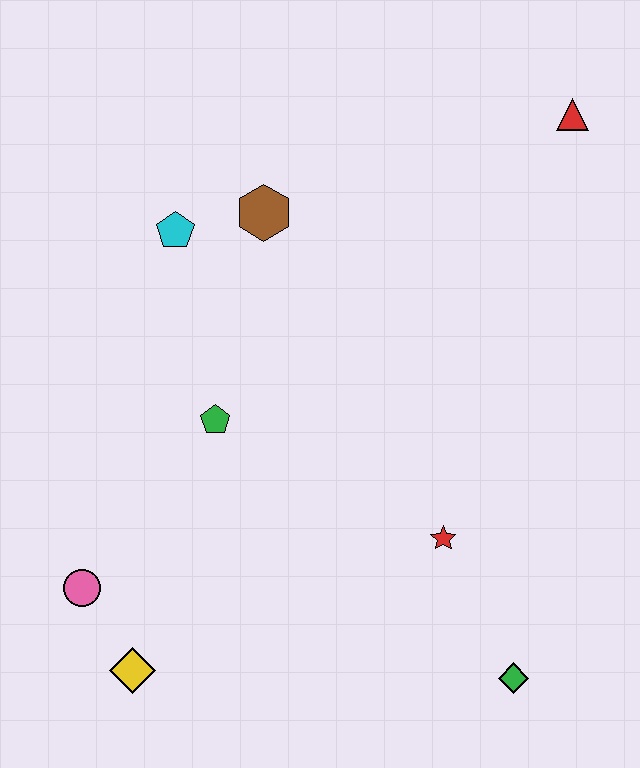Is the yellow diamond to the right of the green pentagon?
No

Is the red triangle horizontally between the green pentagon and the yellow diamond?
No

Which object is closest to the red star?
The green diamond is closest to the red star.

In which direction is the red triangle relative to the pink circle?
The red triangle is to the right of the pink circle.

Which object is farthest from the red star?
The red triangle is farthest from the red star.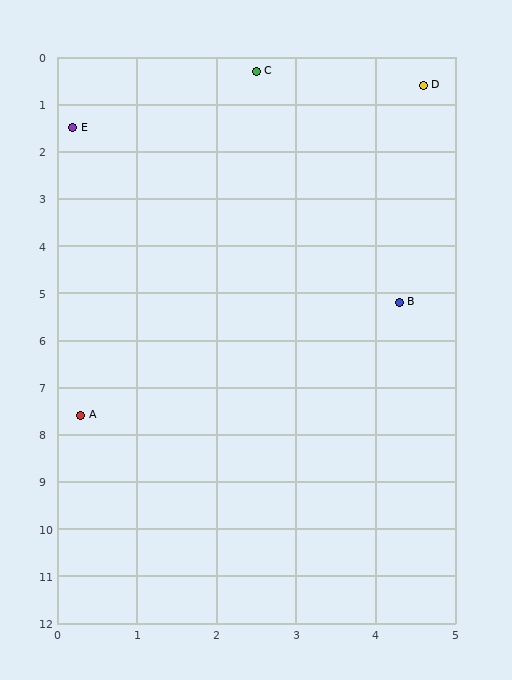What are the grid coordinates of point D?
Point D is at approximately (4.6, 0.6).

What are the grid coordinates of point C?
Point C is at approximately (2.5, 0.3).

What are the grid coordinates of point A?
Point A is at approximately (0.3, 7.6).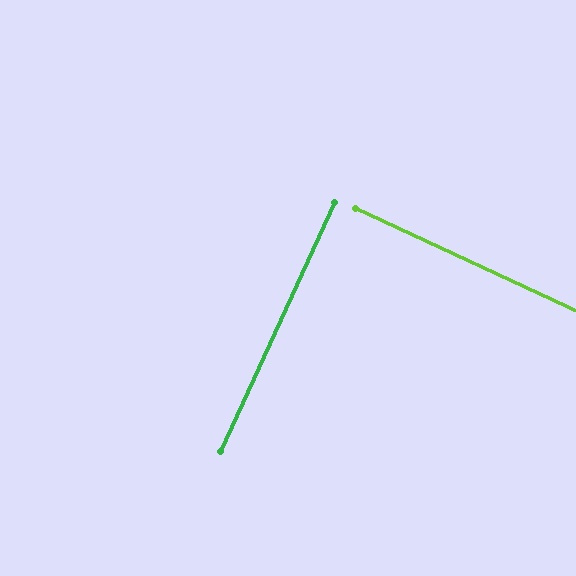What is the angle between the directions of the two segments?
Approximately 89 degrees.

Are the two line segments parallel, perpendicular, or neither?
Perpendicular — they meet at approximately 89°.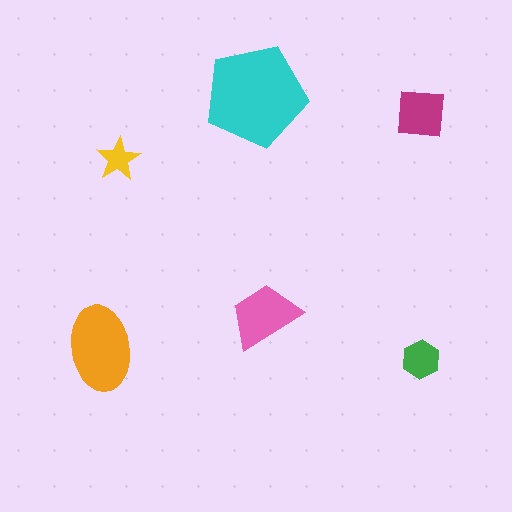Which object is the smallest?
The yellow star.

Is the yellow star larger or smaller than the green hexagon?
Smaller.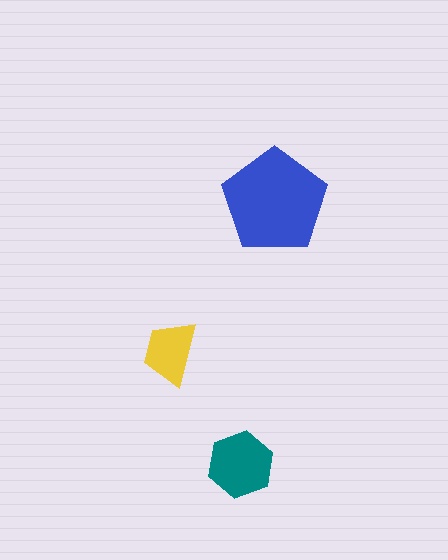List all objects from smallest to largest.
The yellow trapezoid, the teal hexagon, the blue pentagon.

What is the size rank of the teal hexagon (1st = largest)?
2nd.